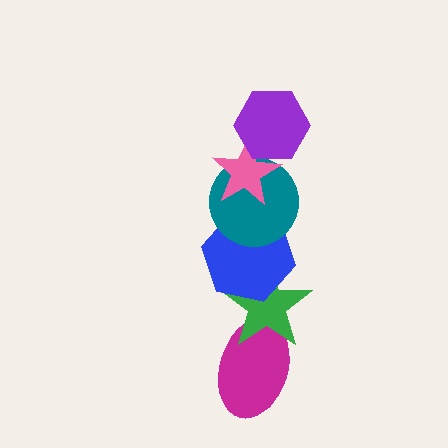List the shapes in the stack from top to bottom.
From top to bottom: the purple hexagon, the pink star, the teal circle, the blue hexagon, the green star, the magenta ellipse.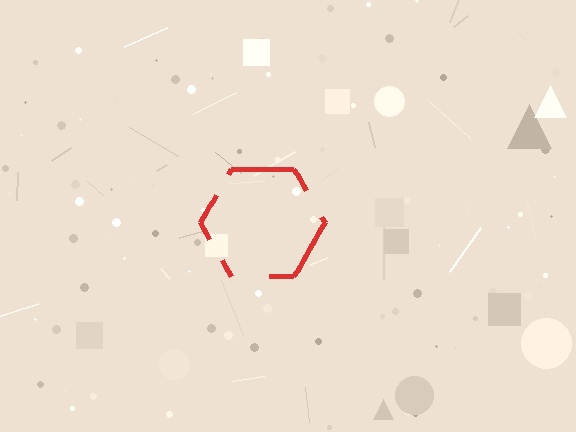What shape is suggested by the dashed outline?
The dashed outline suggests a hexagon.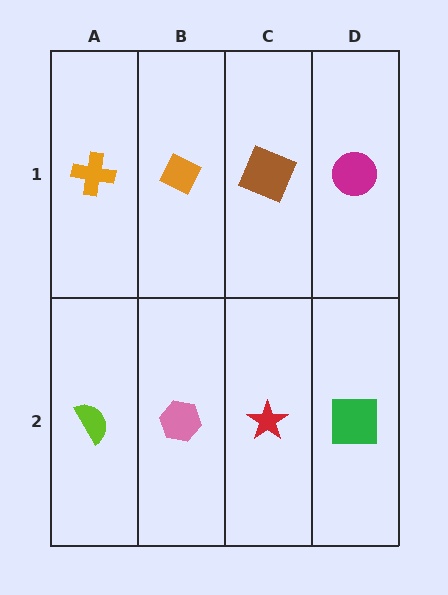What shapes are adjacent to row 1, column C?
A red star (row 2, column C), an orange diamond (row 1, column B), a magenta circle (row 1, column D).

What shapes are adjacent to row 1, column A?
A lime semicircle (row 2, column A), an orange diamond (row 1, column B).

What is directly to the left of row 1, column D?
A brown square.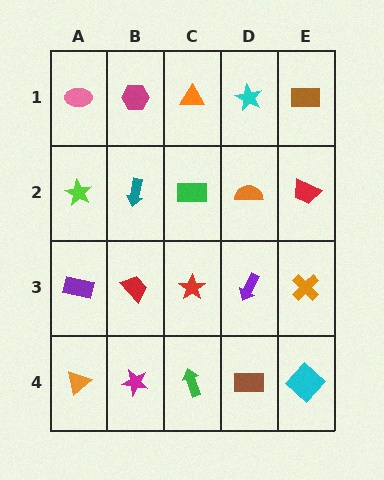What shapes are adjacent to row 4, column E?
An orange cross (row 3, column E), a brown rectangle (row 4, column D).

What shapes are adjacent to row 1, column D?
An orange semicircle (row 2, column D), an orange triangle (row 1, column C), a brown rectangle (row 1, column E).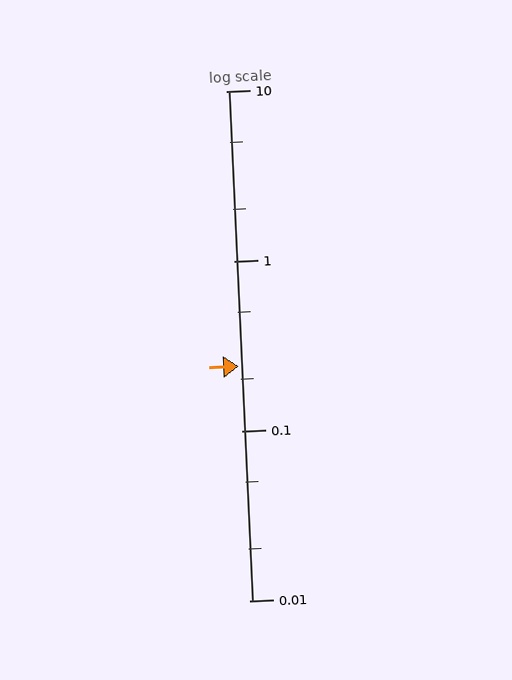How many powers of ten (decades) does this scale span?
The scale spans 3 decades, from 0.01 to 10.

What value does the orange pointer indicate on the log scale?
The pointer indicates approximately 0.24.